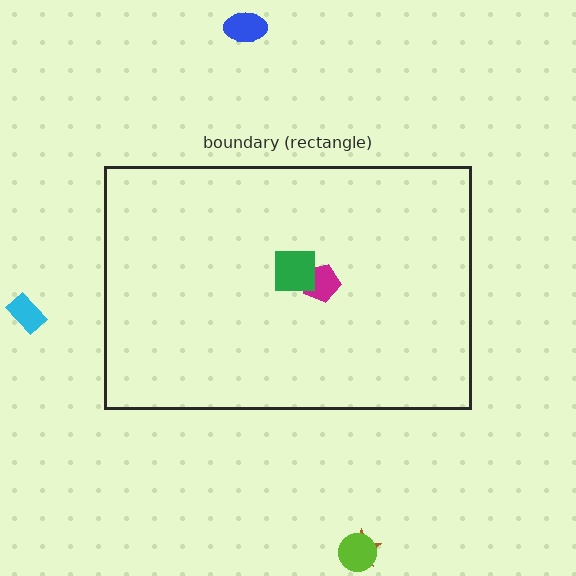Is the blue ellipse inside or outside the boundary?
Outside.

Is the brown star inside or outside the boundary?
Outside.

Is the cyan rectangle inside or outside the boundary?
Outside.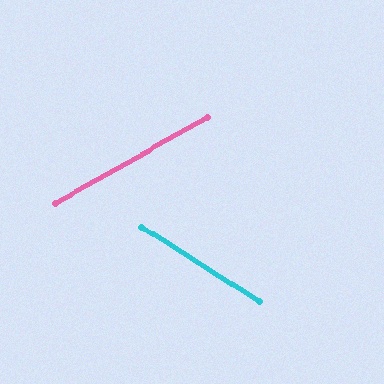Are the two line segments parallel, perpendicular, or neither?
Neither parallel nor perpendicular — they differ by about 62°.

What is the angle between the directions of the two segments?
Approximately 62 degrees.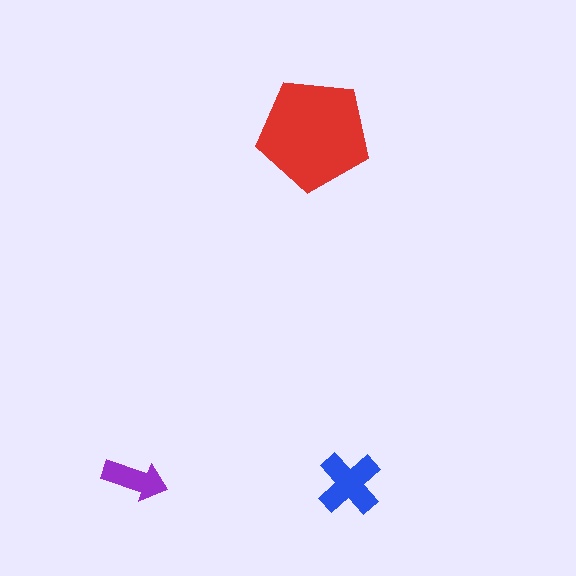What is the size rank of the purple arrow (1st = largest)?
3rd.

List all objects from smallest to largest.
The purple arrow, the blue cross, the red pentagon.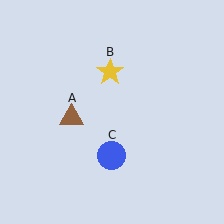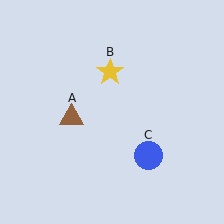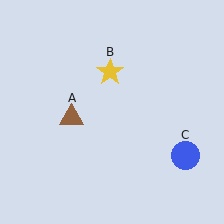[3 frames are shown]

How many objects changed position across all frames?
1 object changed position: blue circle (object C).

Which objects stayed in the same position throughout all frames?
Brown triangle (object A) and yellow star (object B) remained stationary.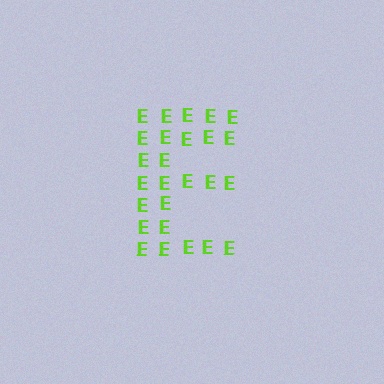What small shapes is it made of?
It is made of small letter E's.